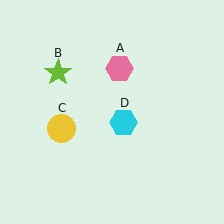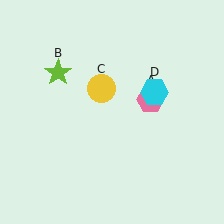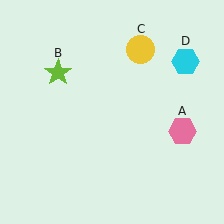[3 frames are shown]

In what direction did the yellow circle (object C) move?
The yellow circle (object C) moved up and to the right.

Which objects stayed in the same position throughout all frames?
Lime star (object B) remained stationary.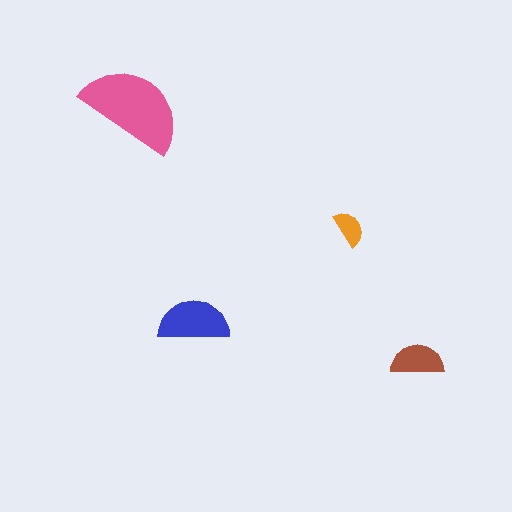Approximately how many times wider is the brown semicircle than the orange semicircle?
About 1.5 times wider.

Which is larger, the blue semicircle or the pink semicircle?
The pink one.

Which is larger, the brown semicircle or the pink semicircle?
The pink one.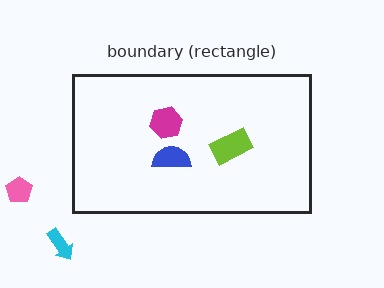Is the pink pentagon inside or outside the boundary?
Outside.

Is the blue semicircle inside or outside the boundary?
Inside.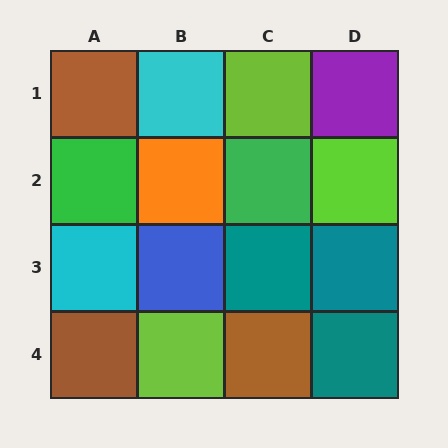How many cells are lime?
3 cells are lime.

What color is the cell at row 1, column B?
Cyan.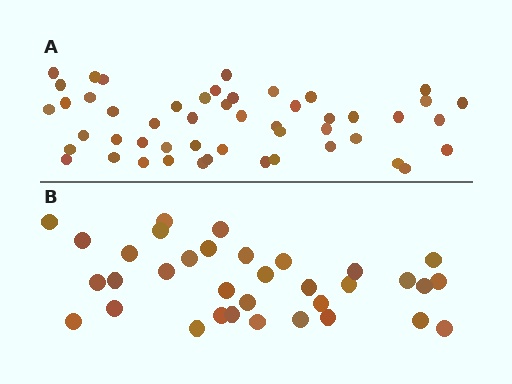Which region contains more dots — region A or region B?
Region A (the top region) has more dots.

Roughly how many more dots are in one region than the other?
Region A has approximately 15 more dots than region B.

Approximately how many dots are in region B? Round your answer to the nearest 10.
About 30 dots. (The exact count is 34, which rounds to 30.)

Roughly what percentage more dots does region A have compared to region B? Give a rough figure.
About 45% more.